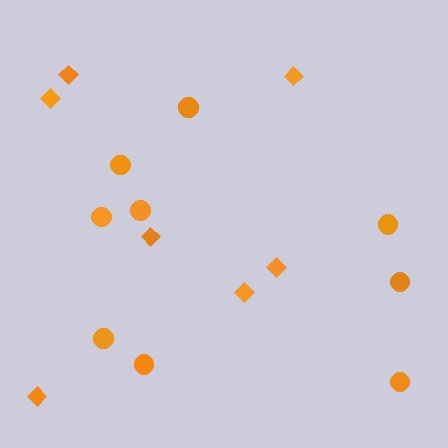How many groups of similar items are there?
There are 2 groups: one group of circles (9) and one group of diamonds (7).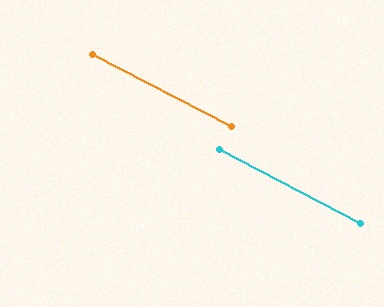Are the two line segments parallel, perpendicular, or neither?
Parallel — their directions differ by only 0.1°.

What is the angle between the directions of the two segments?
Approximately 0 degrees.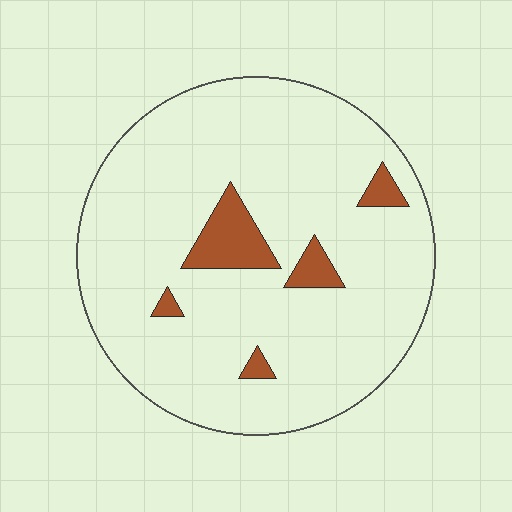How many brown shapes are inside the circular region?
5.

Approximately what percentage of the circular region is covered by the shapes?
Approximately 10%.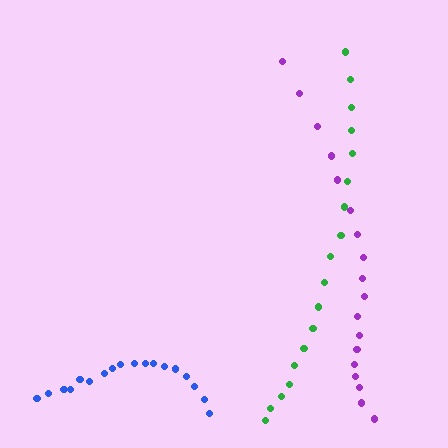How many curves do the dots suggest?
There are 3 distinct paths.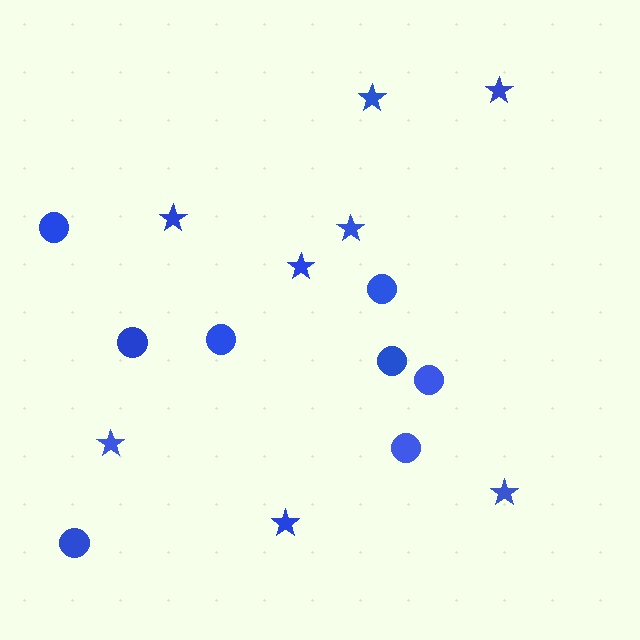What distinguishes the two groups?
There are 2 groups: one group of stars (8) and one group of circles (8).